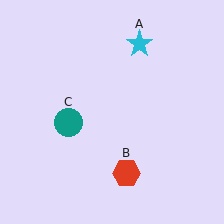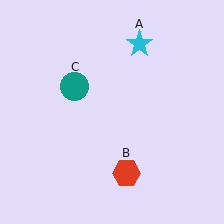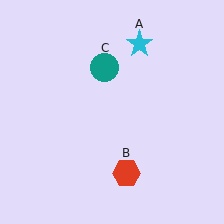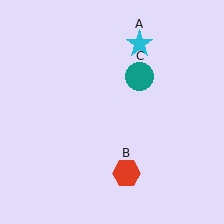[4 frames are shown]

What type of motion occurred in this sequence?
The teal circle (object C) rotated clockwise around the center of the scene.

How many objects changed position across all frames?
1 object changed position: teal circle (object C).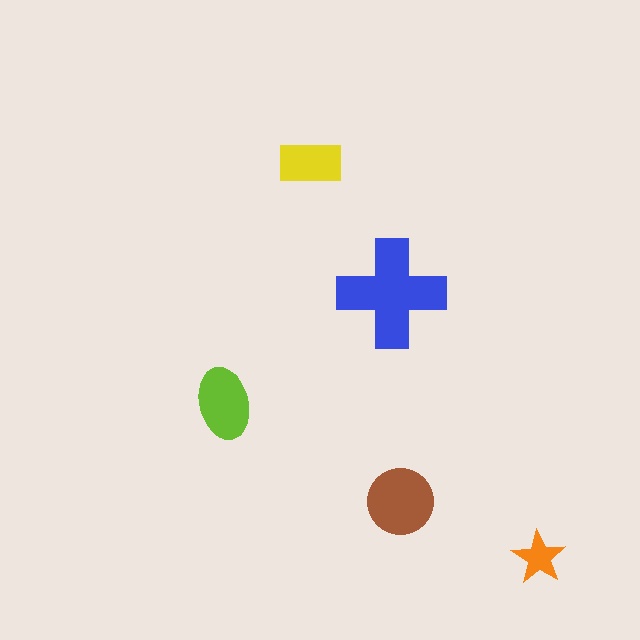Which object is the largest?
The blue cross.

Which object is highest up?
The yellow rectangle is topmost.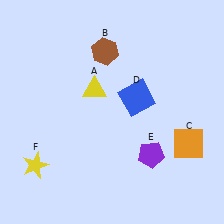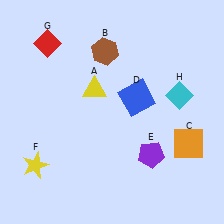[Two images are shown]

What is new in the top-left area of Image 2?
A red diamond (G) was added in the top-left area of Image 2.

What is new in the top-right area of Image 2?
A cyan diamond (H) was added in the top-right area of Image 2.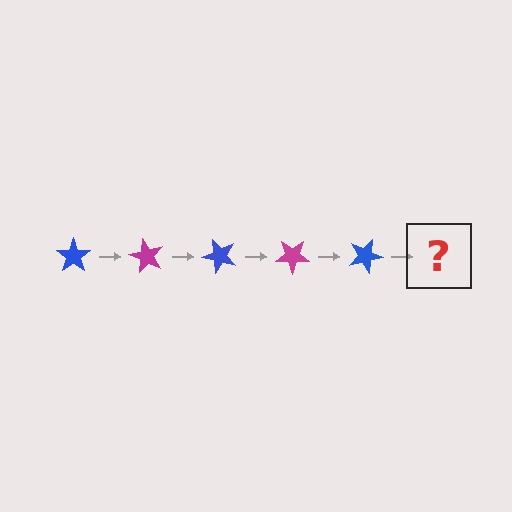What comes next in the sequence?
The next element should be a magenta star, rotated 300 degrees from the start.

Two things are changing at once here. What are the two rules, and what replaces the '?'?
The two rules are that it rotates 60 degrees each step and the color cycles through blue and magenta. The '?' should be a magenta star, rotated 300 degrees from the start.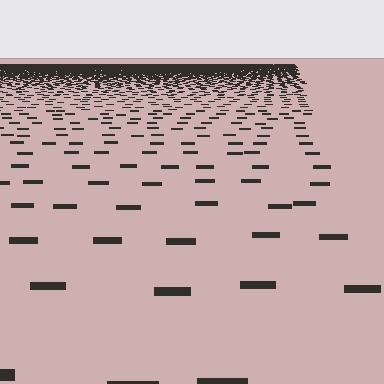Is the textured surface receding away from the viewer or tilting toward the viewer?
The surface is receding away from the viewer. Texture elements get smaller and denser toward the top.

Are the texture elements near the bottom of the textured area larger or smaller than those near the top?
Larger. Near the bottom, elements are closer to the viewer and appear at a bigger on-screen size.